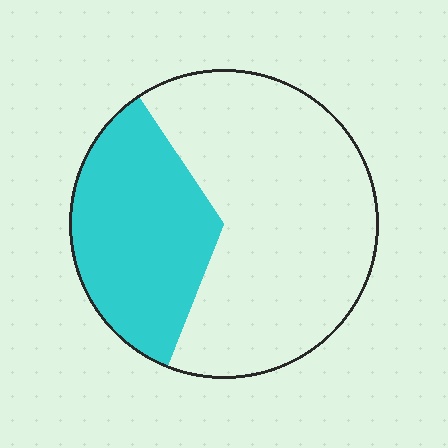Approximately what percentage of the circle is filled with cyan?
Approximately 35%.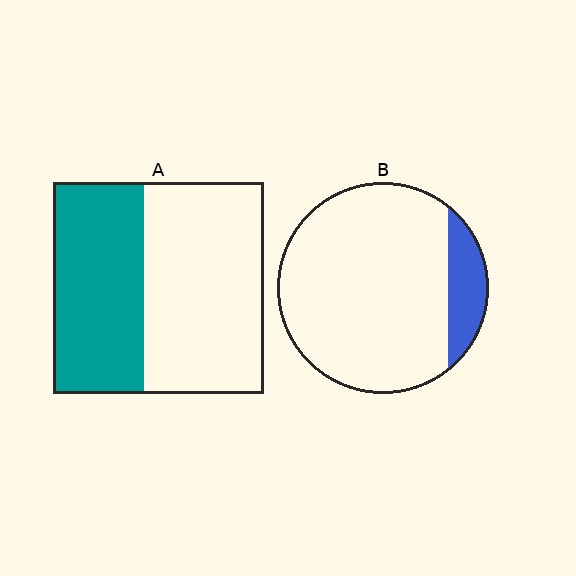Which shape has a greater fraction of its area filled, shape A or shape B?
Shape A.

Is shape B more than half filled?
No.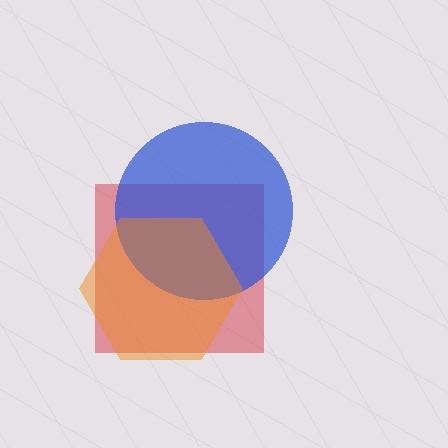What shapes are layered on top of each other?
The layered shapes are: a red square, a blue circle, an orange hexagon.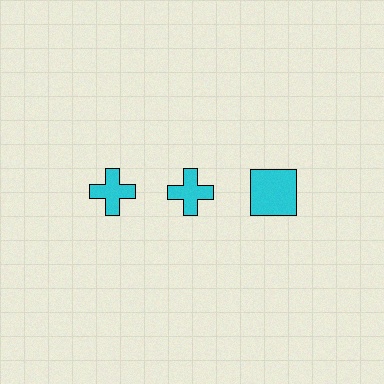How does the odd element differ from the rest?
It has a different shape: square instead of cross.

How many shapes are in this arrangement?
There are 3 shapes arranged in a grid pattern.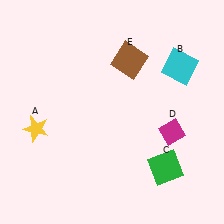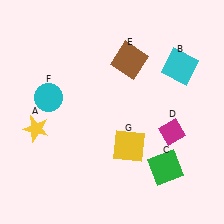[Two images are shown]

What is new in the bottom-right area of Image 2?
A yellow square (G) was added in the bottom-right area of Image 2.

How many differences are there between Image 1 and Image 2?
There are 2 differences between the two images.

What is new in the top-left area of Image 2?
A cyan circle (F) was added in the top-left area of Image 2.